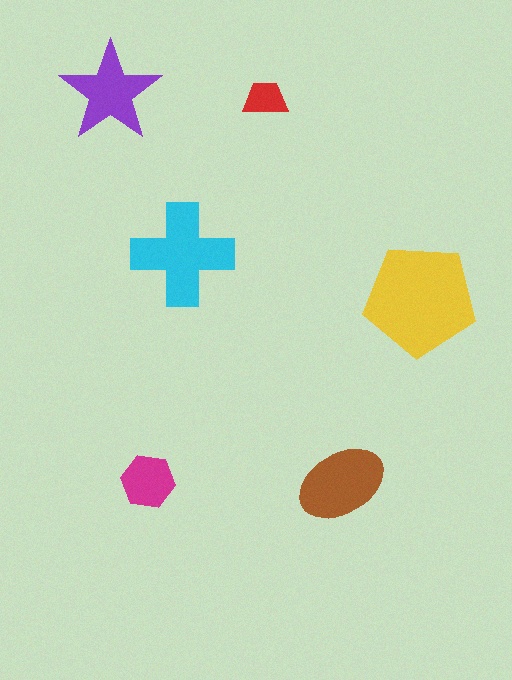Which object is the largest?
The yellow pentagon.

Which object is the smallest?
The red trapezoid.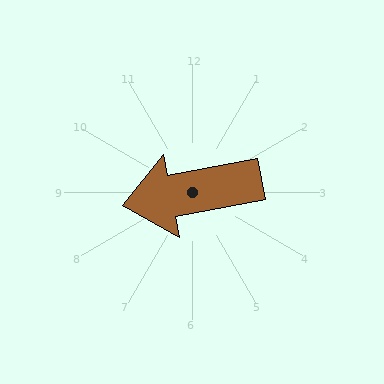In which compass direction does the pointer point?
West.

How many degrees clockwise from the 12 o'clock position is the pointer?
Approximately 259 degrees.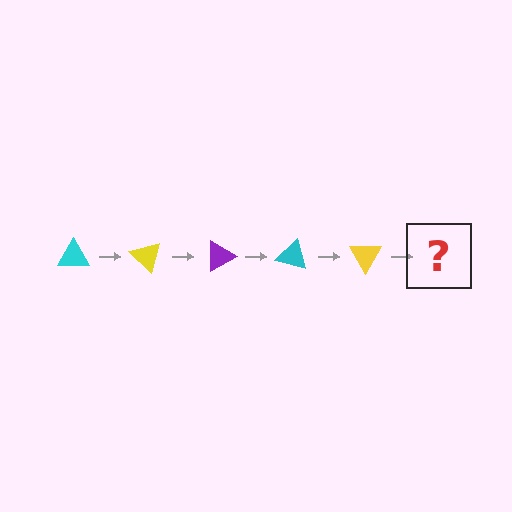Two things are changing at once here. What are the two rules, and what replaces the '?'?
The two rules are that it rotates 45 degrees each step and the color cycles through cyan, yellow, and purple. The '?' should be a purple triangle, rotated 225 degrees from the start.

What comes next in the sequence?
The next element should be a purple triangle, rotated 225 degrees from the start.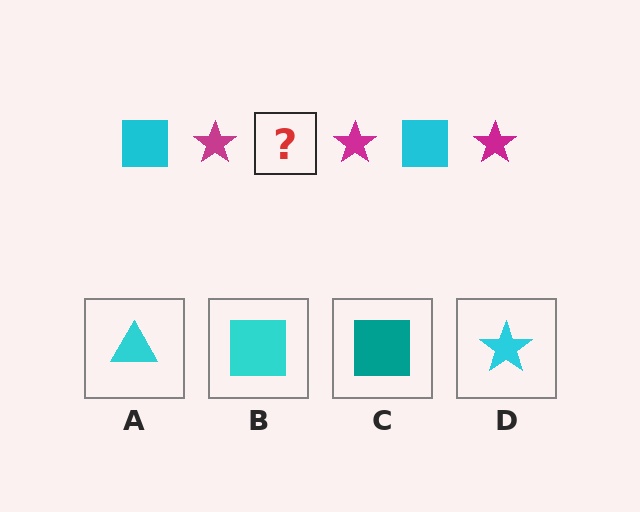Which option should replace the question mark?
Option B.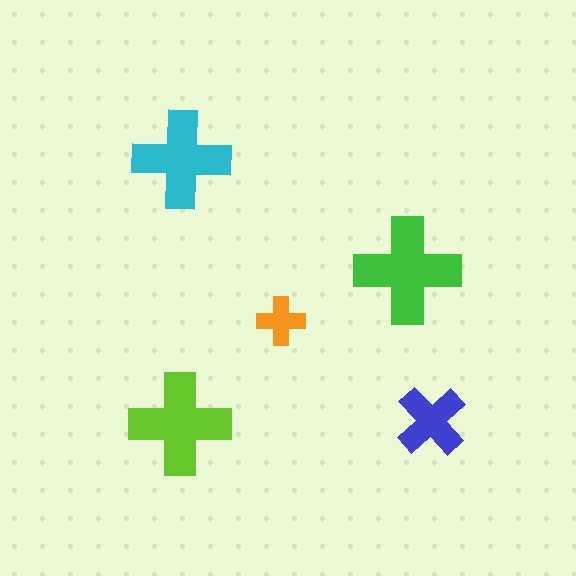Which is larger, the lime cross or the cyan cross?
The lime one.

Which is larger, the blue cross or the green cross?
The green one.